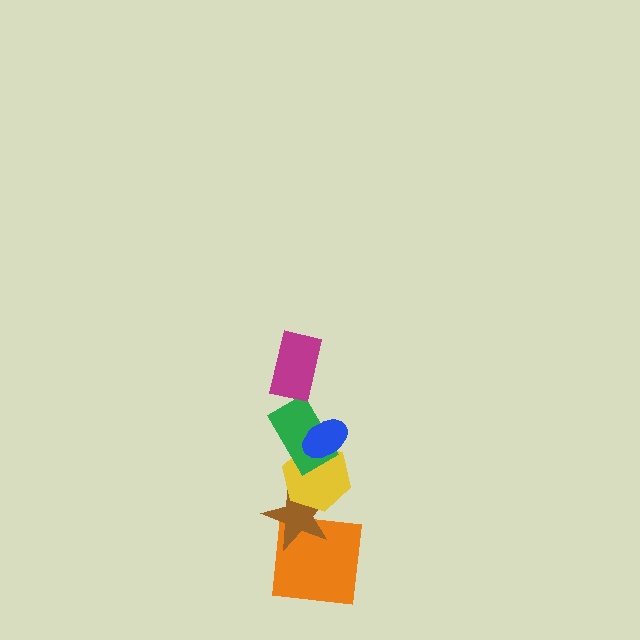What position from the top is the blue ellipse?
The blue ellipse is 2nd from the top.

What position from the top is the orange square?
The orange square is 6th from the top.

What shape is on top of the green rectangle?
The blue ellipse is on top of the green rectangle.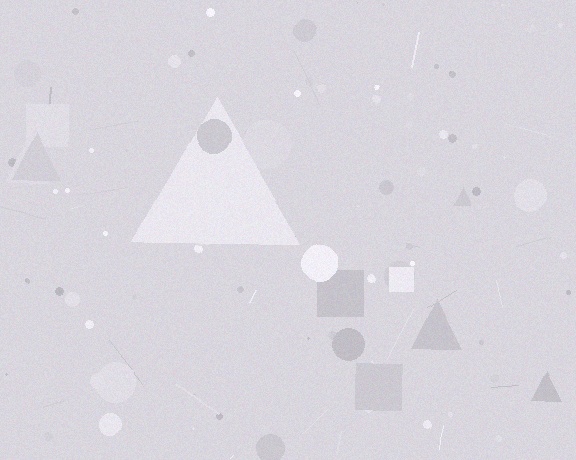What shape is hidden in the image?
A triangle is hidden in the image.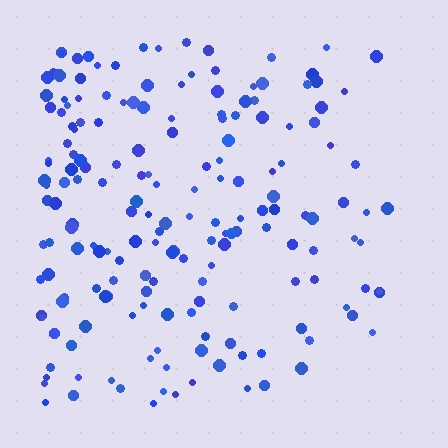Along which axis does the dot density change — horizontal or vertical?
Horizontal.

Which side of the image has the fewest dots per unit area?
The right.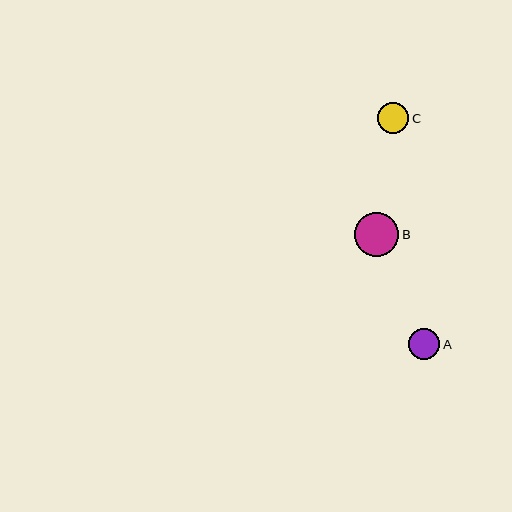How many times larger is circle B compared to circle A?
Circle B is approximately 1.4 times the size of circle A.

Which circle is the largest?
Circle B is the largest with a size of approximately 44 pixels.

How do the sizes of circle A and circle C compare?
Circle A and circle C are approximately the same size.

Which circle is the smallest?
Circle C is the smallest with a size of approximately 31 pixels.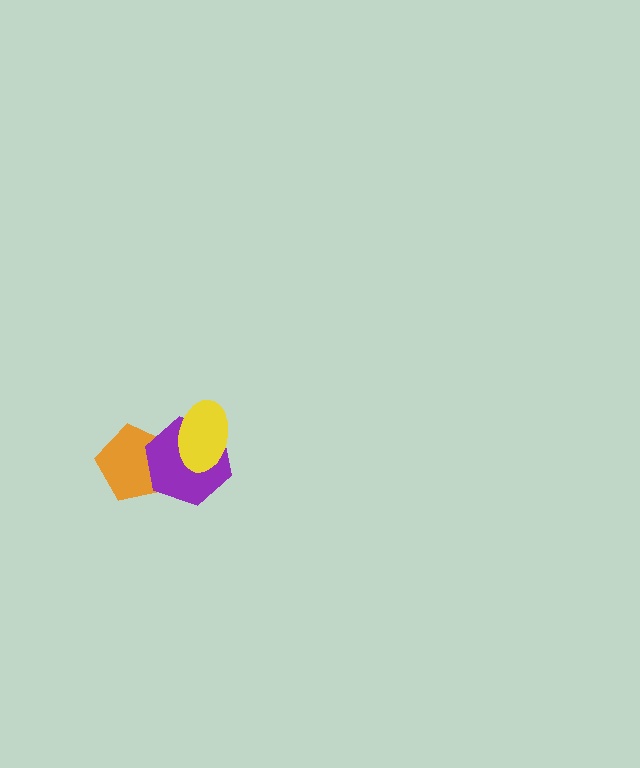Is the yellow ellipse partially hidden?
No, no other shape covers it.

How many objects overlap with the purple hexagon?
2 objects overlap with the purple hexagon.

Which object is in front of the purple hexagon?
The yellow ellipse is in front of the purple hexagon.